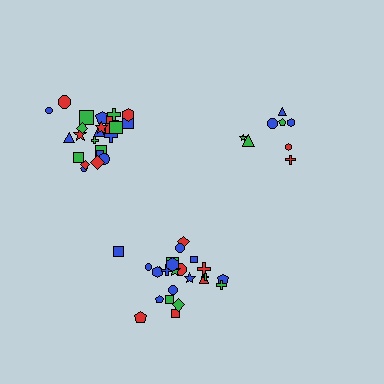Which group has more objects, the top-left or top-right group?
The top-left group.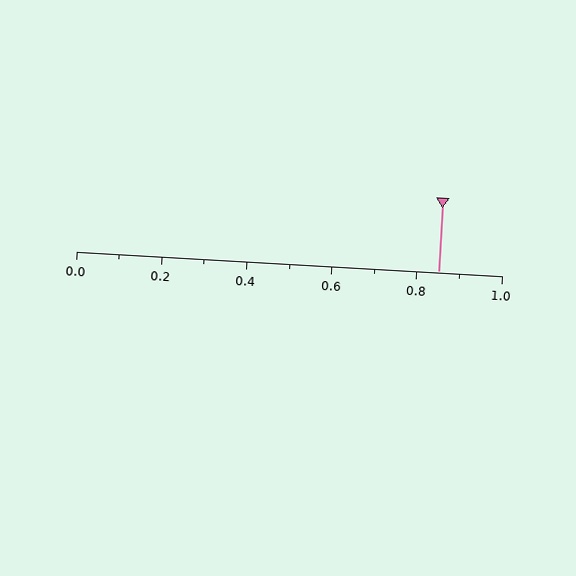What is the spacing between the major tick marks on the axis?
The major ticks are spaced 0.2 apart.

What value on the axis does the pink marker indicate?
The marker indicates approximately 0.85.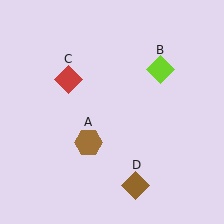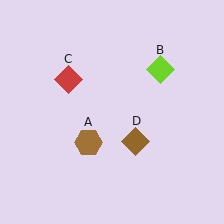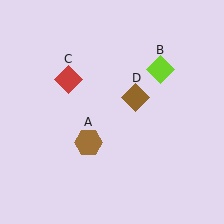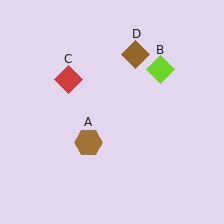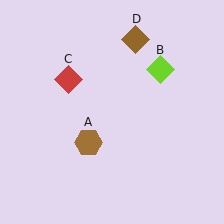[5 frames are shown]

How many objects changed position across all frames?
1 object changed position: brown diamond (object D).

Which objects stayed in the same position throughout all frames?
Brown hexagon (object A) and lime diamond (object B) and red diamond (object C) remained stationary.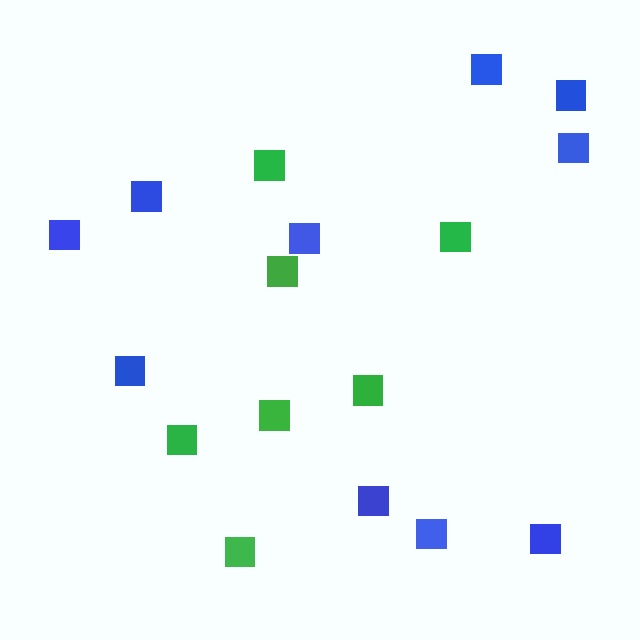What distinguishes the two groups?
There are 2 groups: one group of green squares (7) and one group of blue squares (10).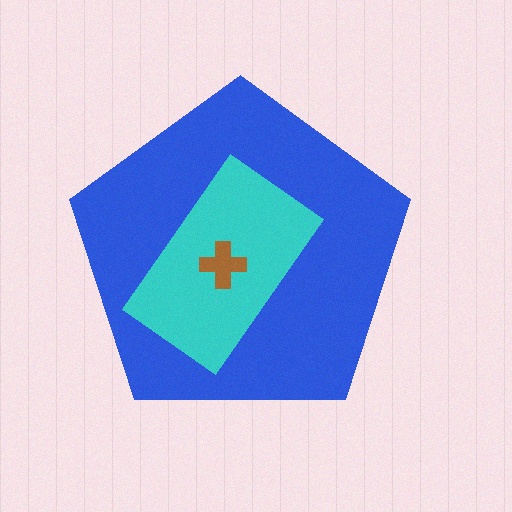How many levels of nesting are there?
3.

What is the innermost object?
The brown cross.